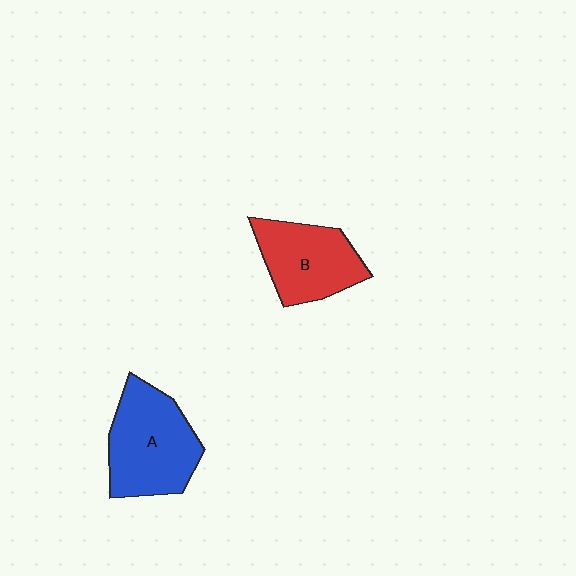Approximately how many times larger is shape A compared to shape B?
Approximately 1.2 times.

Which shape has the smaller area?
Shape B (red).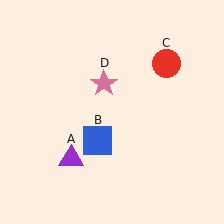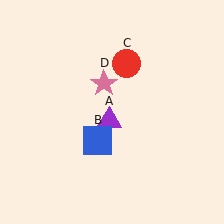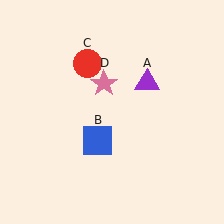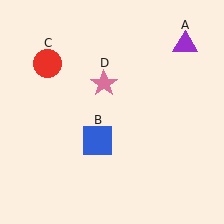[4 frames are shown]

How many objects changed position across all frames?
2 objects changed position: purple triangle (object A), red circle (object C).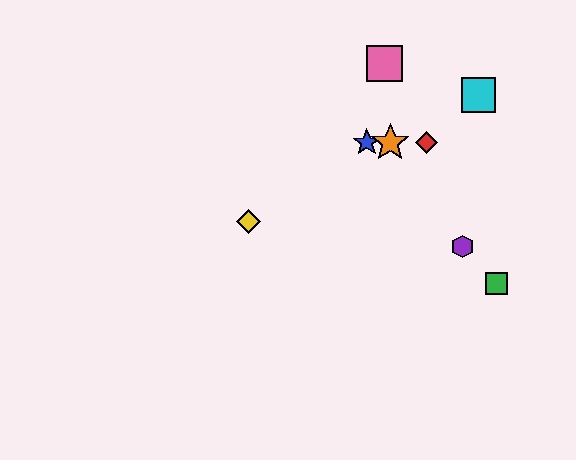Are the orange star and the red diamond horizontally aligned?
Yes, both are at y≈143.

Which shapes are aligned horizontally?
The red diamond, the blue star, the orange star are aligned horizontally.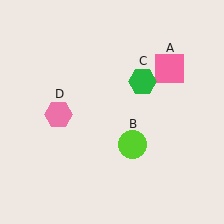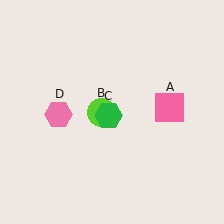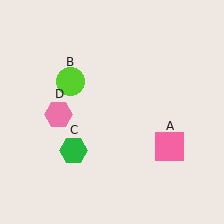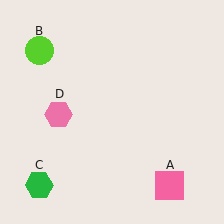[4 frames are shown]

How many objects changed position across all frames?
3 objects changed position: pink square (object A), lime circle (object B), green hexagon (object C).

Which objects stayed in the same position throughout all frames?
Pink hexagon (object D) remained stationary.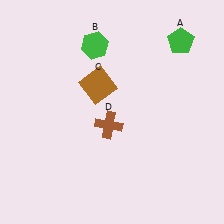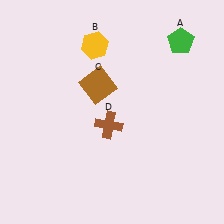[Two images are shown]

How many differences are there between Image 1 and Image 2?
There is 1 difference between the two images.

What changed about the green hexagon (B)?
In Image 1, B is green. In Image 2, it changed to yellow.